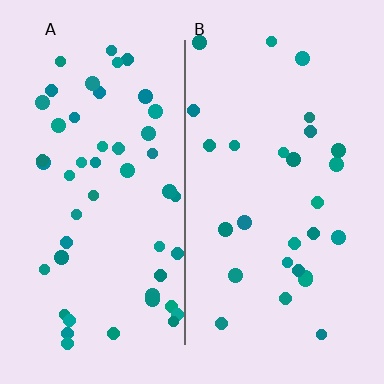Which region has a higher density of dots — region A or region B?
A (the left).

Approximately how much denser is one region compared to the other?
Approximately 1.8× — region A over region B.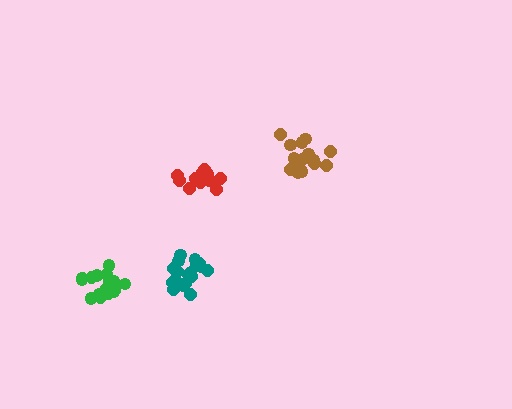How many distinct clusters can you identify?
There are 4 distinct clusters.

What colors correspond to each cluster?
The clusters are colored: red, green, brown, teal.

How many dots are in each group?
Group 1: 13 dots, Group 2: 19 dots, Group 3: 16 dots, Group 4: 18 dots (66 total).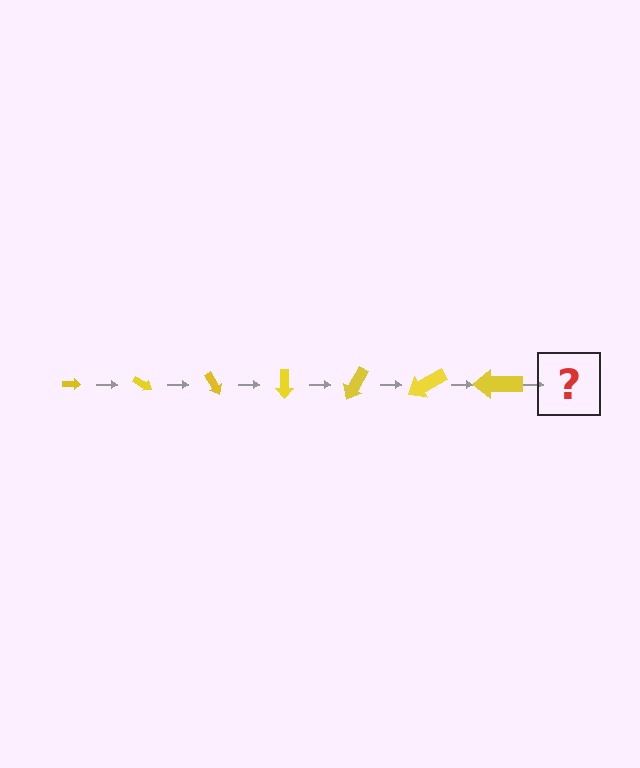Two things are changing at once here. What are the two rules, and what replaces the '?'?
The two rules are that the arrow grows larger each step and it rotates 30 degrees each step. The '?' should be an arrow, larger than the previous one and rotated 210 degrees from the start.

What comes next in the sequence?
The next element should be an arrow, larger than the previous one and rotated 210 degrees from the start.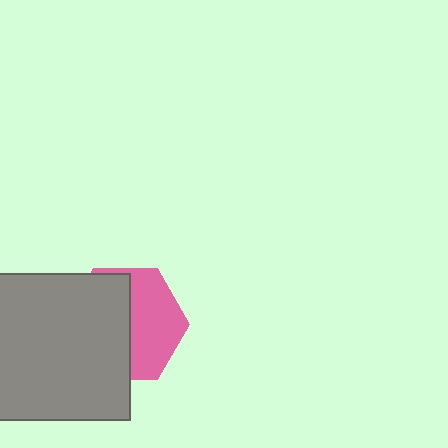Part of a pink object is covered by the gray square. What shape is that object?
It is a hexagon.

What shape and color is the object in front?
The object in front is a gray square.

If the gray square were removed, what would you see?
You would see the complete pink hexagon.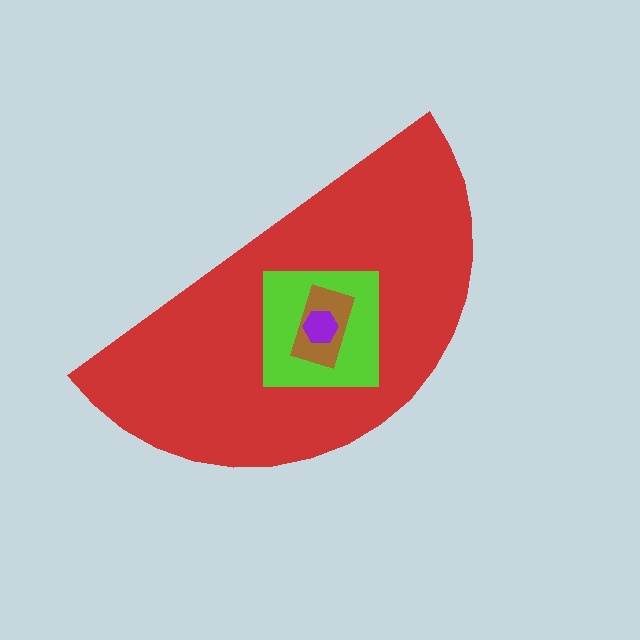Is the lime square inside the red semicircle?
Yes.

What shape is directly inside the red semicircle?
The lime square.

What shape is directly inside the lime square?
The brown rectangle.